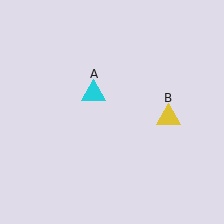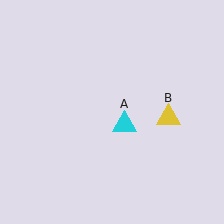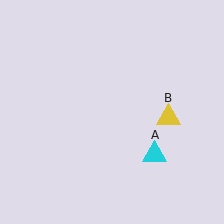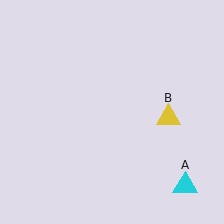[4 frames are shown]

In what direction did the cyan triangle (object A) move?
The cyan triangle (object A) moved down and to the right.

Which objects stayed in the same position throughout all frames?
Yellow triangle (object B) remained stationary.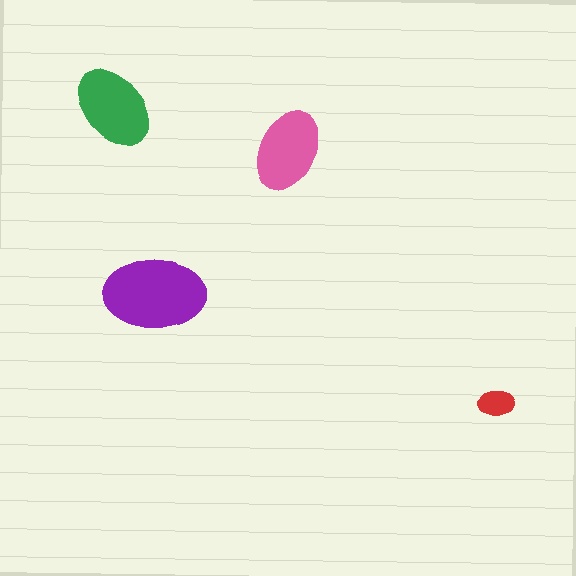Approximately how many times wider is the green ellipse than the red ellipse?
About 2.5 times wider.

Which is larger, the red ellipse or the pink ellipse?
The pink one.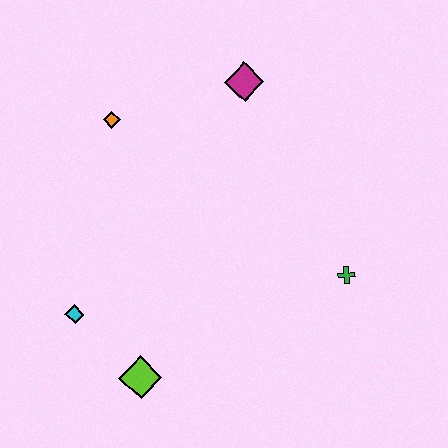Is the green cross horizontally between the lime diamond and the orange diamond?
No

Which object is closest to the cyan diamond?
The lime diamond is closest to the cyan diamond.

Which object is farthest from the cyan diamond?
The magenta diamond is farthest from the cyan diamond.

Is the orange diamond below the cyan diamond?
No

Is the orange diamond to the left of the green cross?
Yes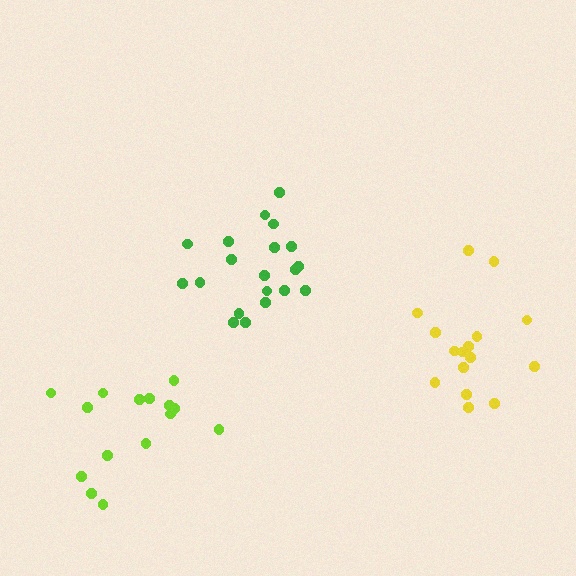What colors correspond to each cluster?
The clusters are colored: green, yellow, lime.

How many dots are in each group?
Group 1: 20 dots, Group 2: 16 dots, Group 3: 15 dots (51 total).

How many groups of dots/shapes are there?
There are 3 groups.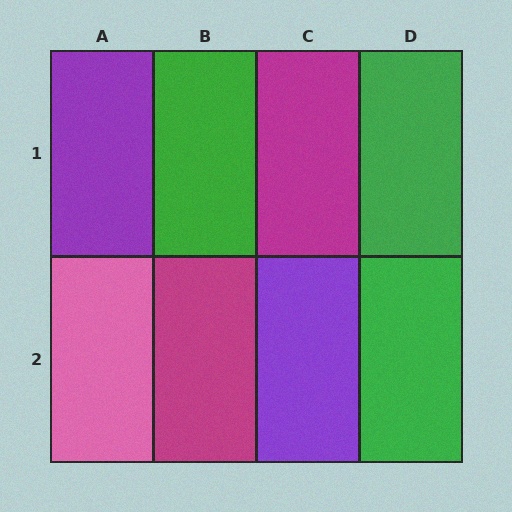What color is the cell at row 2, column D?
Green.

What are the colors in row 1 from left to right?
Purple, green, magenta, green.